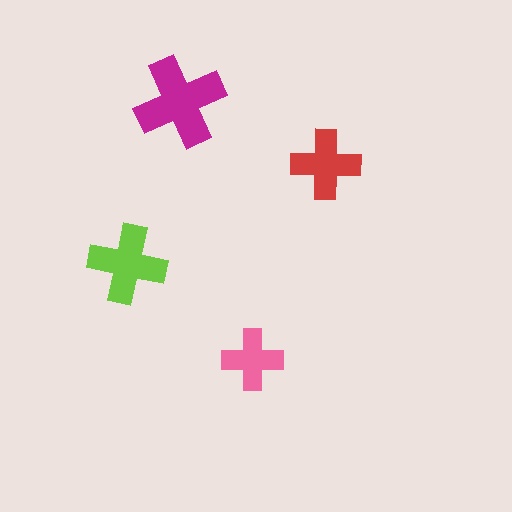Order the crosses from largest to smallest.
the magenta one, the lime one, the red one, the pink one.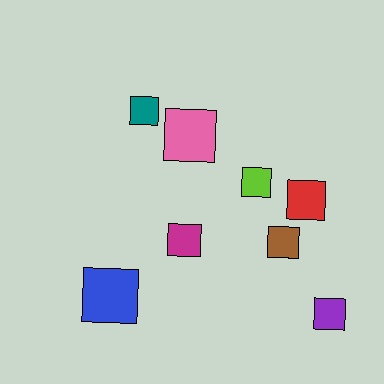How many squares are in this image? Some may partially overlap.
There are 8 squares.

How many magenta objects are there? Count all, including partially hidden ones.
There is 1 magenta object.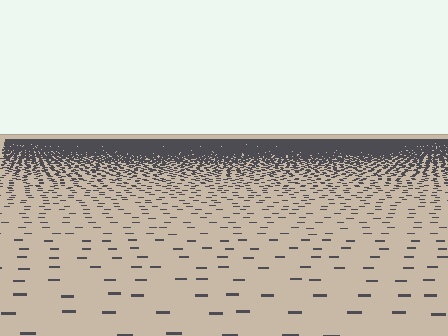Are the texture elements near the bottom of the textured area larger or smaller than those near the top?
Larger. Near the bottom, elements are closer to the viewer and appear at a bigger on-screen size.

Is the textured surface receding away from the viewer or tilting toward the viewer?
The surface is receding away from the viewer. Texture elements get smaller and denser toward the top.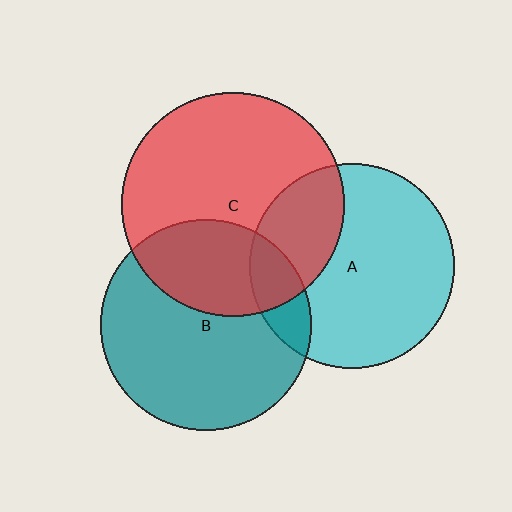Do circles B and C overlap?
Yes.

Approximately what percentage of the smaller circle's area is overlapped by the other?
Approximately 35%.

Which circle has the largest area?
Circle C (red).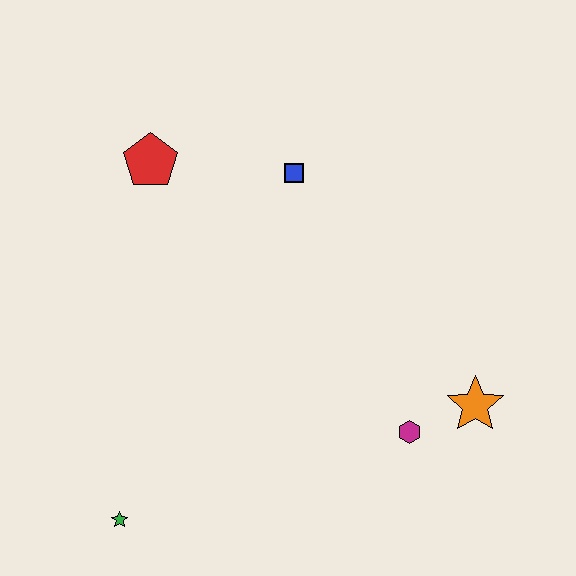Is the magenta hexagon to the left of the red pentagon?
No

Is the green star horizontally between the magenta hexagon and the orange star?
No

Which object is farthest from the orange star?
The red pentagon is farthest from the orange star.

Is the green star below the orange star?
Yes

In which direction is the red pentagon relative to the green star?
The red pentagon is above the green star.